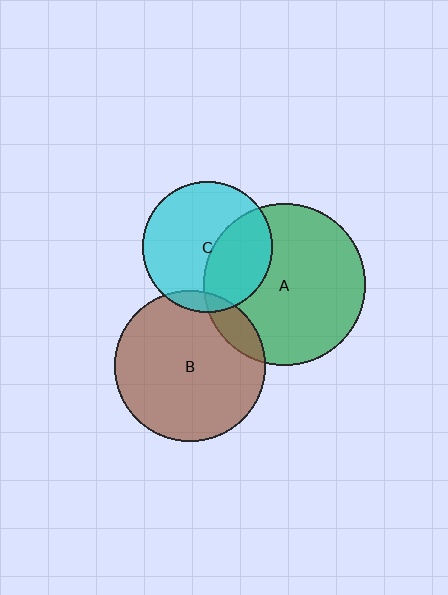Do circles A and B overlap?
Yes.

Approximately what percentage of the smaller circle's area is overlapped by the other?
Approximately 10%.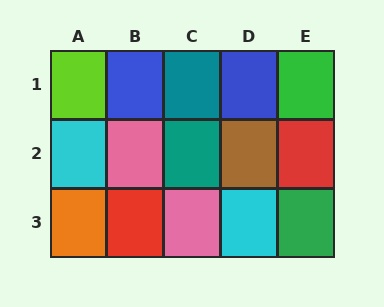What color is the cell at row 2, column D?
Brown.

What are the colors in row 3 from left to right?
Orange, red, pink, cyan, green.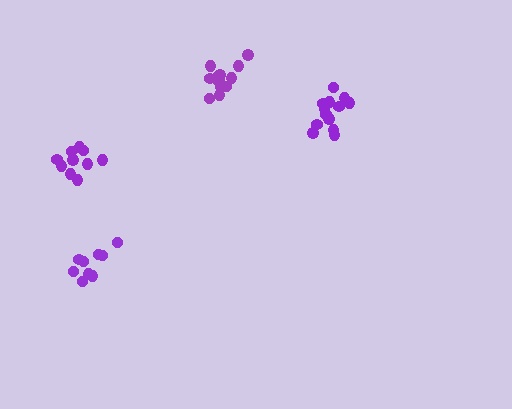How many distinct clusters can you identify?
There are 4 distinct clusters.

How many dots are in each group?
Group 1: 13 dots, Group 2: 12 dots, Group 3: 9 dots, Group 4: 11 dots (45 total).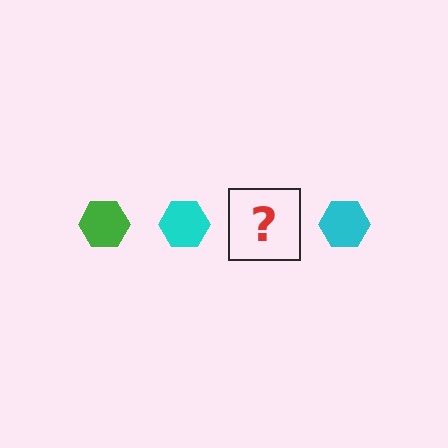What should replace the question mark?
The question mark should be replaced with a green hexagon.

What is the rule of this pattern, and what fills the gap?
The rule is that the pattern cycles through green, cyan hexagons. The gap should be filled with a green hexagon.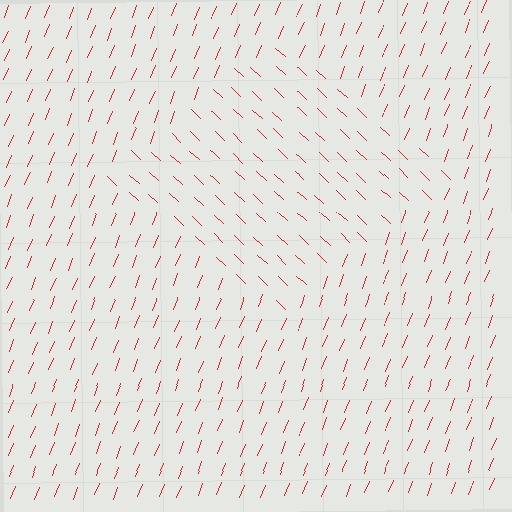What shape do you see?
I see a diamond.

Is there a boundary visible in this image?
Yes, there is a texture boundary formed by a change in line orientation.